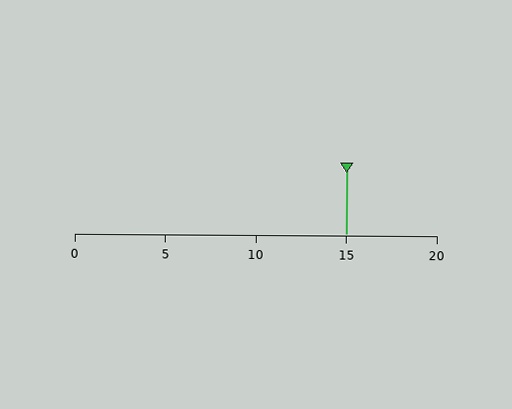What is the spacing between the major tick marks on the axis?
The major ticks are spaced 5 apart.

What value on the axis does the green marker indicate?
The marker indicates approximately 15.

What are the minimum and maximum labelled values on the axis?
The axis runs from 0 to 20.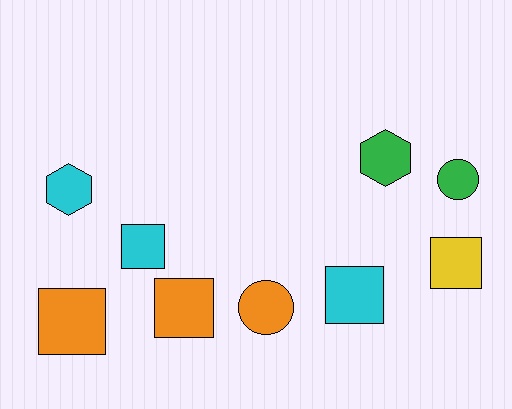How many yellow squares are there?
There is 1 yellow square.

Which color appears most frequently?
Orange, with 3 objects.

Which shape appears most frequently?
Square, with 5 objects.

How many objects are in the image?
There are 9 objects.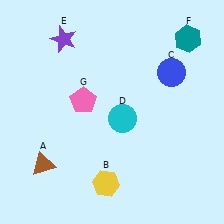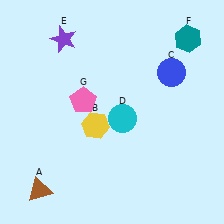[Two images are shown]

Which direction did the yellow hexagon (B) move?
The yellow hexagon (B) moved up.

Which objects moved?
The objects that moved are: the brown triangle (A), the yellow hexagon (B).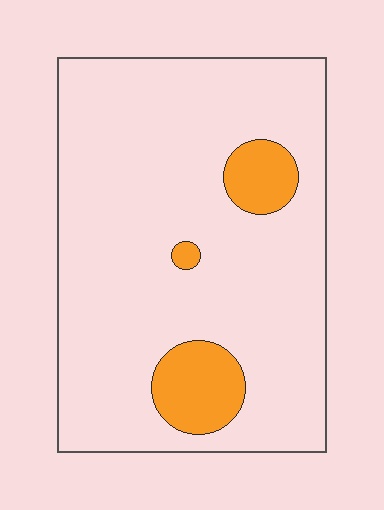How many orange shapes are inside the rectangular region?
3.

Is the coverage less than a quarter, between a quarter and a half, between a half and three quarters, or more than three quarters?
Less than a quarter.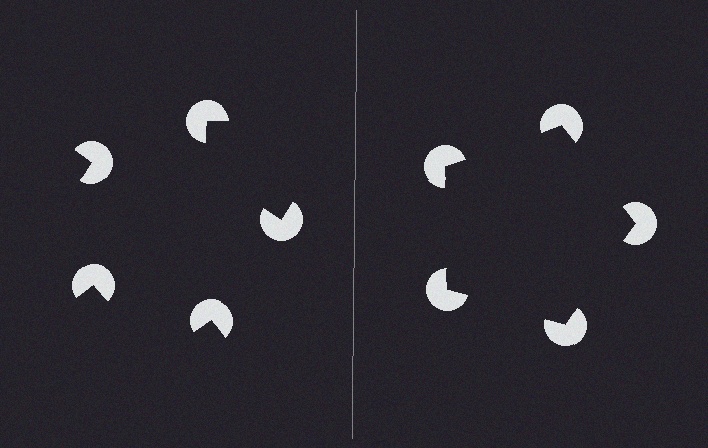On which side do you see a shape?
An illusory pentagon appears on the right side. On the left side the wedge cuts are rotated, so no coherent shape forms.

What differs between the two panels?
The pac-man discs are positioned identically on both sides; only the wedge orientations differ. On the right they align to a pentagon; on the left they are misaligned.